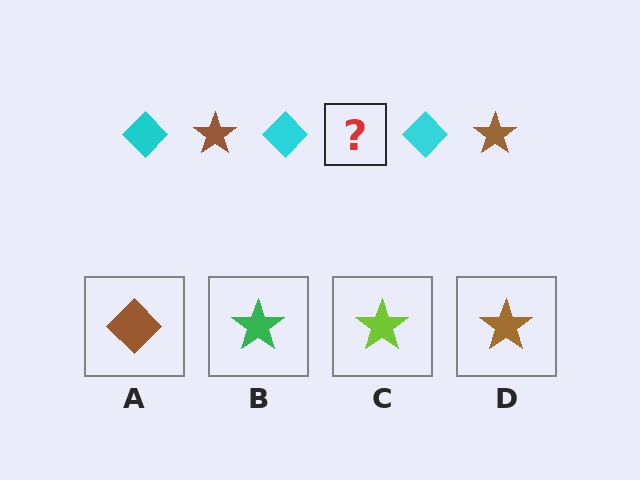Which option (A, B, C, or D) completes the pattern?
D.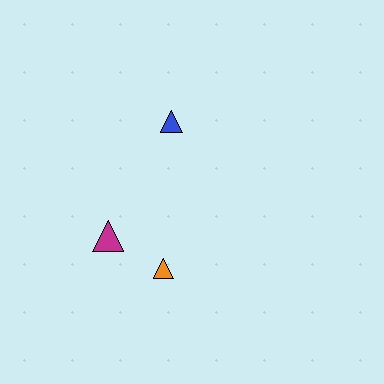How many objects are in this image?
There are 3 objects.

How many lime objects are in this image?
There are no lime objects.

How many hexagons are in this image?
There are no hexagons.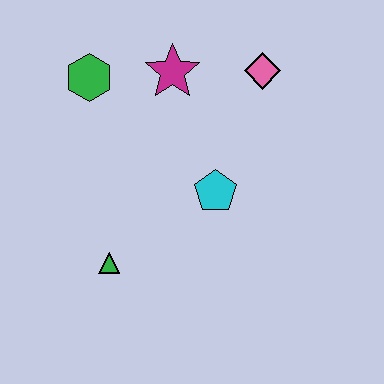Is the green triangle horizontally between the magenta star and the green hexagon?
Yes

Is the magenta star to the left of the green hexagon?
No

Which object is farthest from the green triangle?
The pink diamond is farthest from the green triangle.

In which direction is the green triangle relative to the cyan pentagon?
The green triangle is to the left of the cyan pentagon.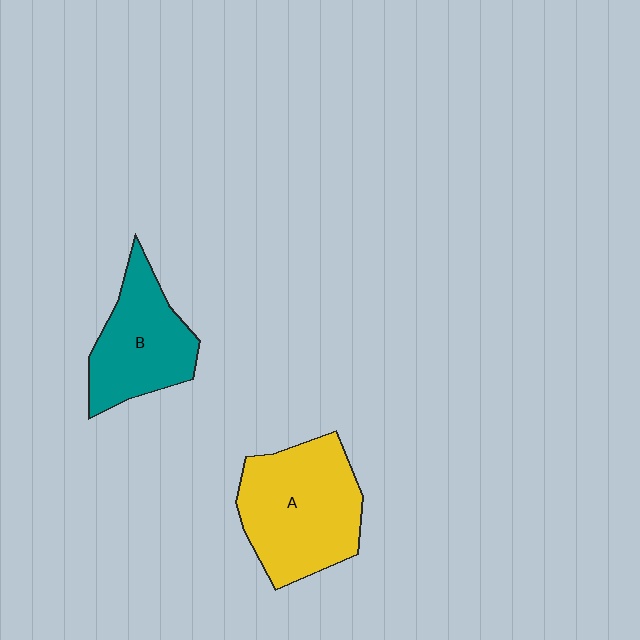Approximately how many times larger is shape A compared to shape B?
Approximately 1.3 times.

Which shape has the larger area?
Shape A (yellow).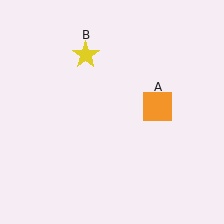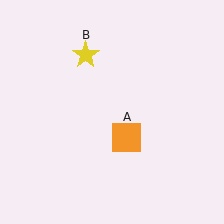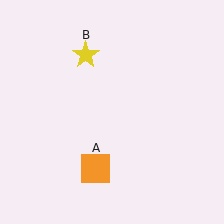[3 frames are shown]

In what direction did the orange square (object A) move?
The orange square (object A) moved down and to the left.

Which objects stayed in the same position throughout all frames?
Yellow star (object B) remained stationary.